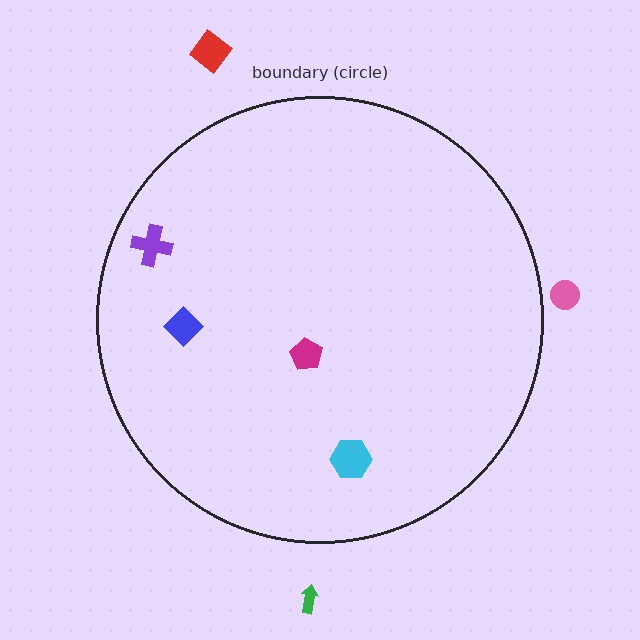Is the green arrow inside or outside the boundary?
Outside.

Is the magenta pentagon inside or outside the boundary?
Inside.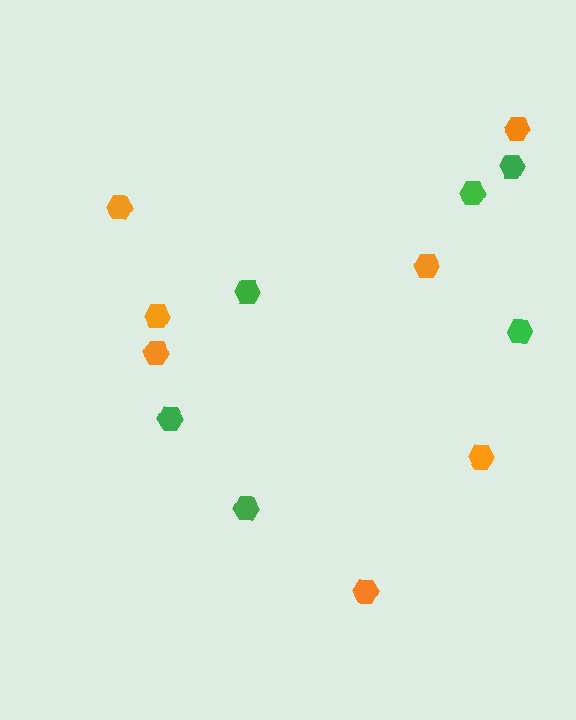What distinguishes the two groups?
There are 2 groups: one group of green hexagons (6) and one group of orange hexagons (7).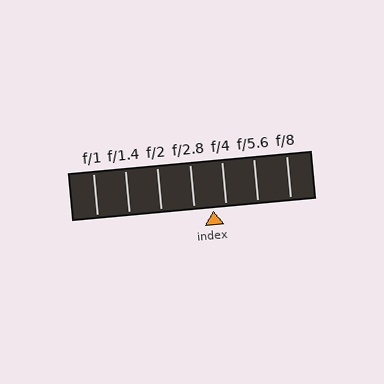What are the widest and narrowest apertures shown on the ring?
The widest aperture shown is f/1 and the narrowest is f/8.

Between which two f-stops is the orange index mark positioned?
The index mark is between f/2.8 and f/4.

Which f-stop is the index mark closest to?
The index mark is closest to f/4.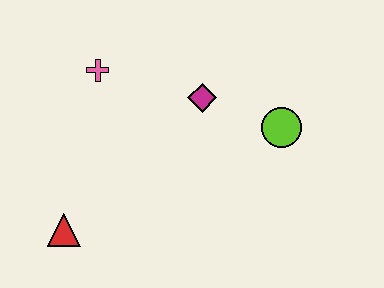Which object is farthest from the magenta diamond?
The red triangle is farthest from the magenta diamond.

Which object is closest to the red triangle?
The pink cross is closest to the red triangle.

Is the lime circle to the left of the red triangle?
No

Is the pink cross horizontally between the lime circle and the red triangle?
Yes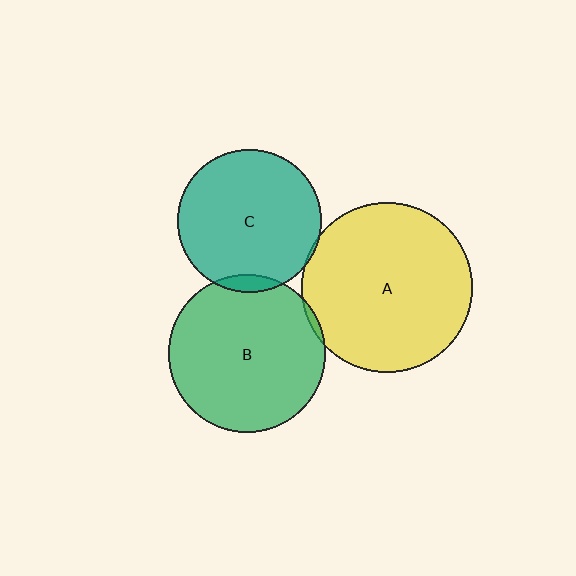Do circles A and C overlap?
Yes.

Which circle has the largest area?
Circle A (yellow).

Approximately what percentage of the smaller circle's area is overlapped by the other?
Approximately 5%.